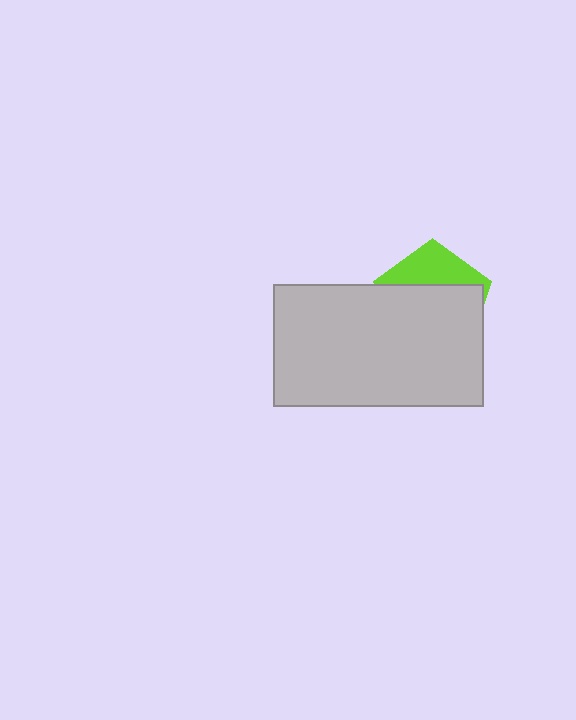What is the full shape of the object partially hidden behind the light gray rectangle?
The partially hidden object is a lime pentagon.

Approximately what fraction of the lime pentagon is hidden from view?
Roughly 69% of the lime pentagon is hidden behind the light gray rectangle.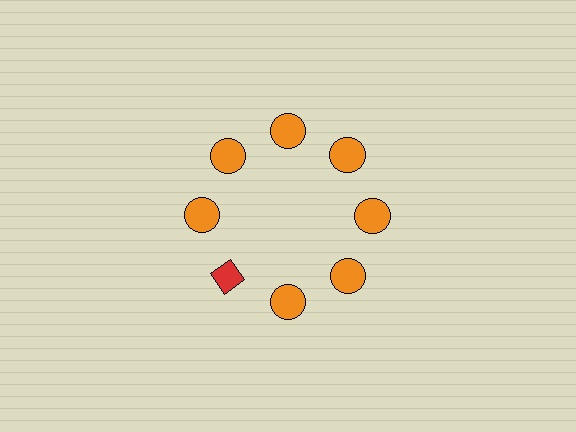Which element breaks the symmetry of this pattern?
The red diamond at roughly the 8 o'clock position breaks the symmetry. All other shapes are orange circles.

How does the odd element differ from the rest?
It differs in both color (red instead of orange) and shape (diamond instead of circle).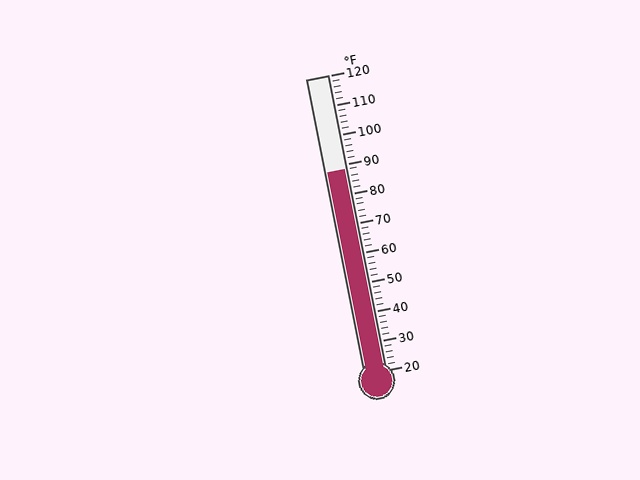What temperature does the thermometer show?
The thermometer shows approximately 88°F.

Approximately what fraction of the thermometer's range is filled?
The thermometer is filled to approximately 70% of its range.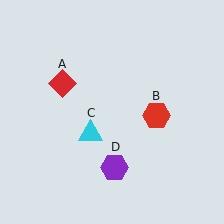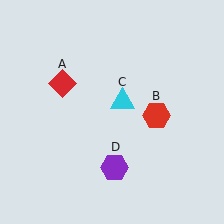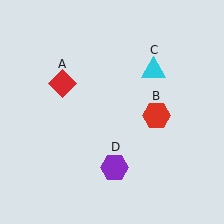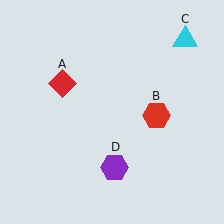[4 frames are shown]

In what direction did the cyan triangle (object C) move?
The cyan triangle (object C) moved up and to the right.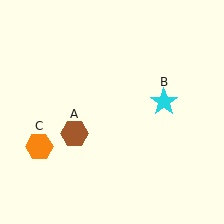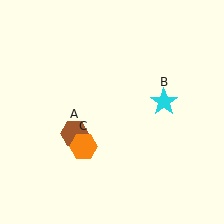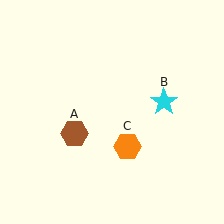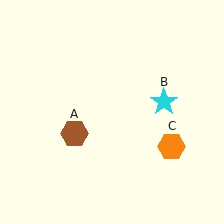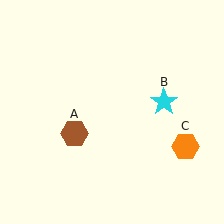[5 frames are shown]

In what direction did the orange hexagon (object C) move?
The orange hexagon (object C) moved right.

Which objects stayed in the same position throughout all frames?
Brown hexagon (object A) and cyan star (object B) remained stationary.